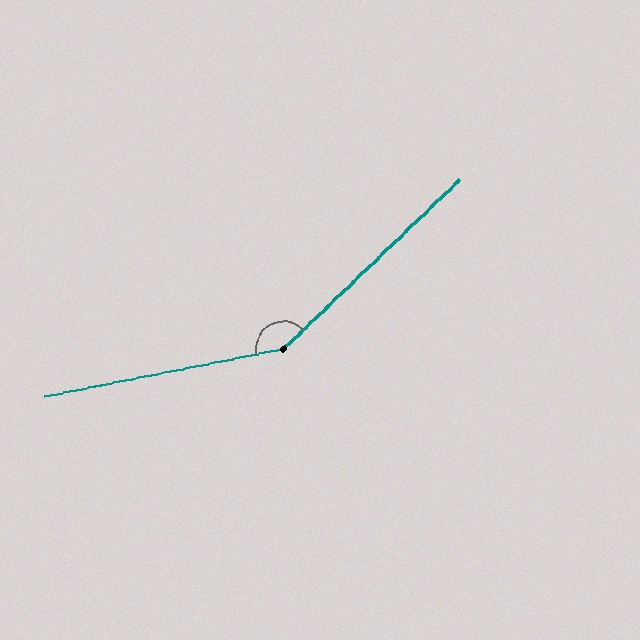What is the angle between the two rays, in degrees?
Approximately 148 degrees.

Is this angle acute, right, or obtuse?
It is obtuse.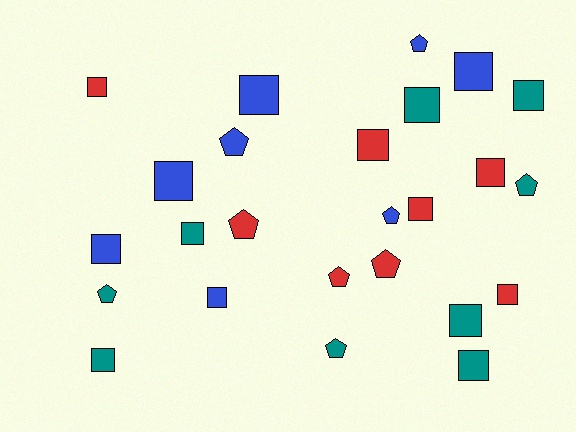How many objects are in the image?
There are 25 objects.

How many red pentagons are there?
There are 3 red pentagons.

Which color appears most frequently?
Teal, with 9 objects.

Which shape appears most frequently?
Square, with 16 objects.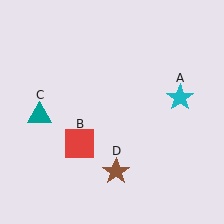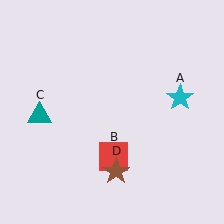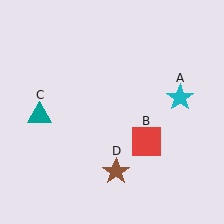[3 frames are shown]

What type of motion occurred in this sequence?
The red square (object B) rotated counterclockwise around the center of the scene.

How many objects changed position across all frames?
1 object changed position: red square (object B).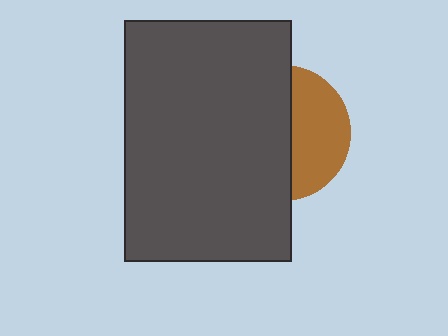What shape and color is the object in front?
The object in front is a dark gray rectangle.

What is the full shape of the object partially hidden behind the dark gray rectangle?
The partially hidden object is a brown circle.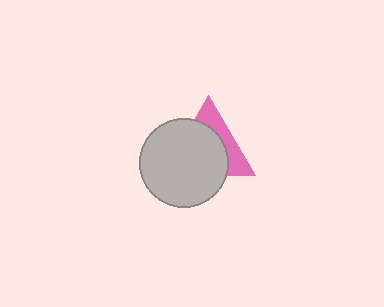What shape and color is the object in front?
The object in front is a light gray circle.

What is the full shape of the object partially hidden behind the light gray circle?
The partially hidden object is a pink triangle.